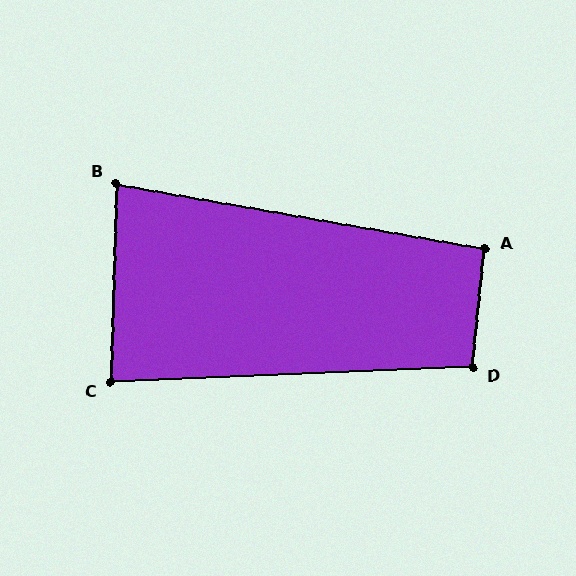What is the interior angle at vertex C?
Approximately 86 degrees (approximately right).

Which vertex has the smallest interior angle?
B, at approximately 82 degrees.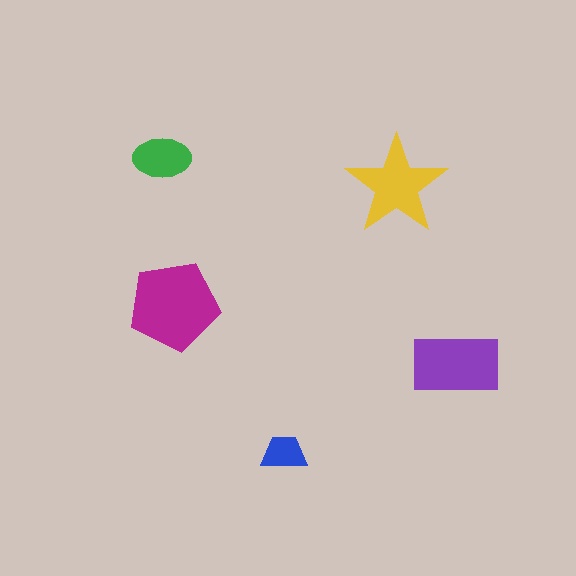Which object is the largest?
The magenta pentagon.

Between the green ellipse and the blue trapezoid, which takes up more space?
The green ellipse.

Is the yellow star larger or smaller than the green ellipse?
Larger.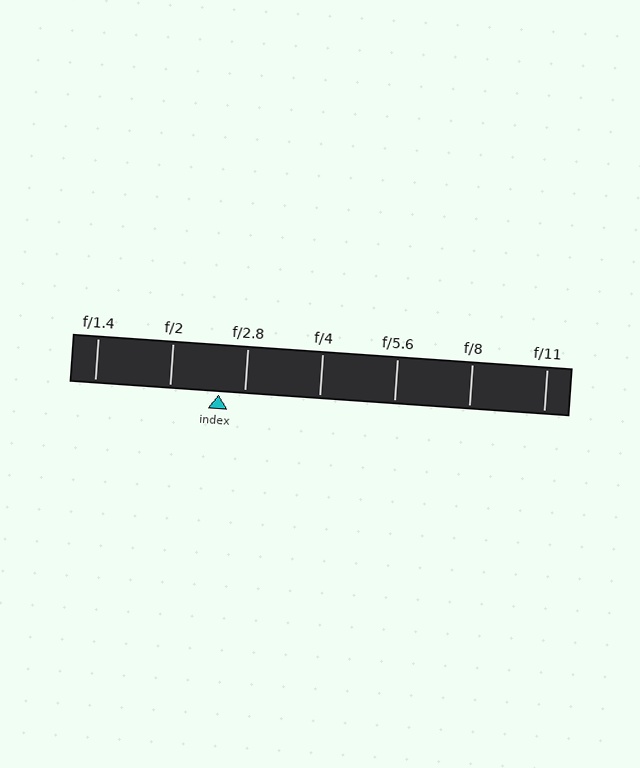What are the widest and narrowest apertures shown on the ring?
The widest aperture shown is f/1.4 and the narrowest is f/11.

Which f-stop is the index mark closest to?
The index mark is closest to f/2.8.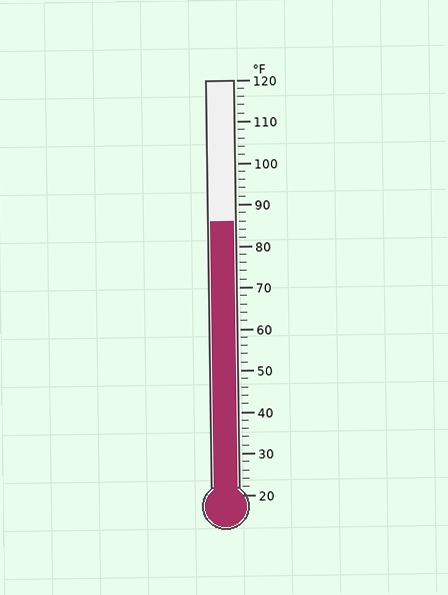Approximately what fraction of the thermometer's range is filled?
The thermometer is filled to approximately 65% of its range.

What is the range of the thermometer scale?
The thermometer scale ranges from 20°F to 120°F.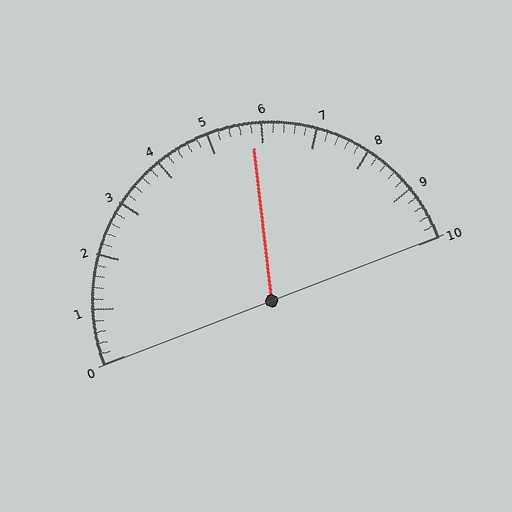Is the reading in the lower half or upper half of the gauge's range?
The reading is in the upper half of the range (0 to 10).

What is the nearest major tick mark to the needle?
The nearest major tick mark is 6.